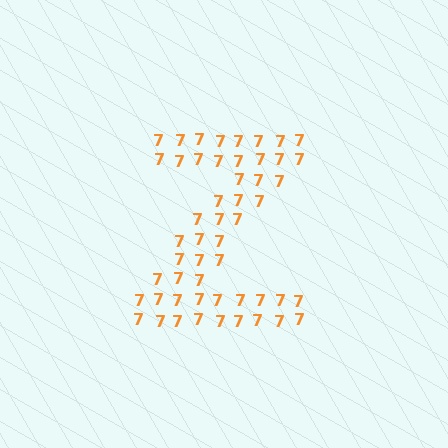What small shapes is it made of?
It is made of small digit 7's.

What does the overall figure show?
The overall figure shows the letter Z.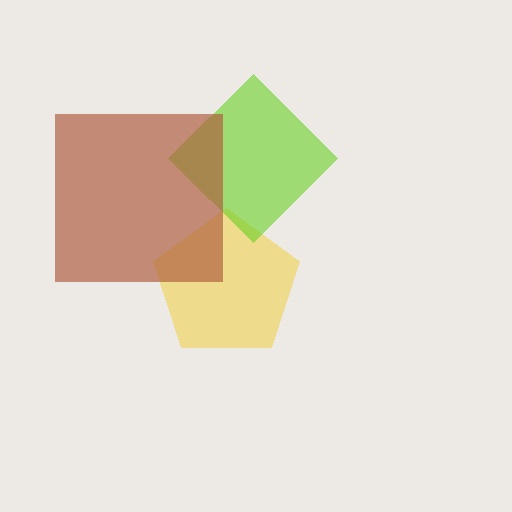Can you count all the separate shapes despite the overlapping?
Yes, there are 3 separate shapes.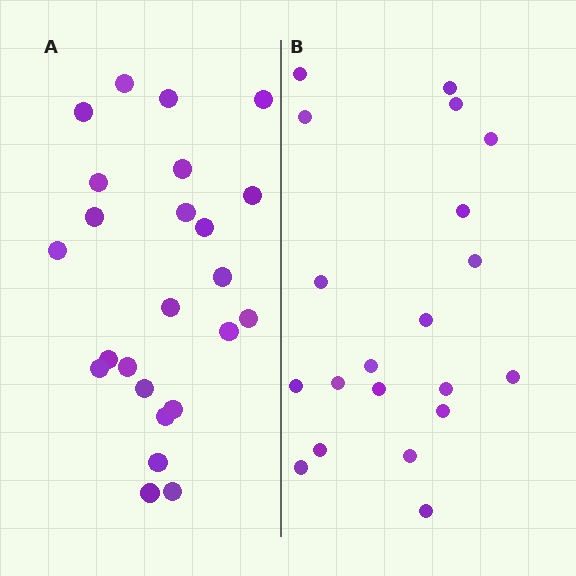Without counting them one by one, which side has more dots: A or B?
Region A (the left region) has more dots.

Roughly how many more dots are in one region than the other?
Region A has about 4 more dots than region B.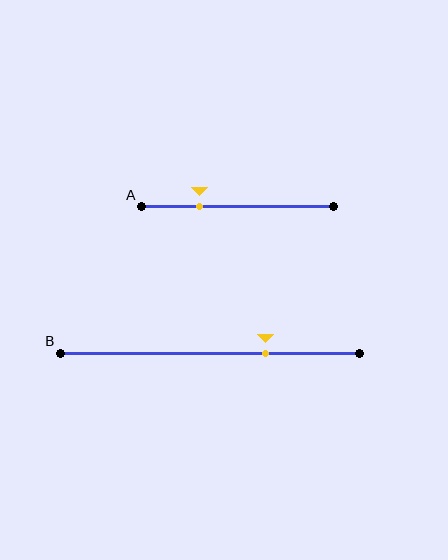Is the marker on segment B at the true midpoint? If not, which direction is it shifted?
No, the marker on segment B is shifted to the right by about 19% of the segment length.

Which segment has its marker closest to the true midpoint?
Segment B has its marker closest to the true midpoint.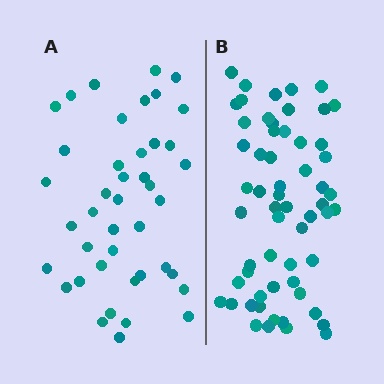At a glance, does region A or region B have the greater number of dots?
Region B (the right region) has more dots.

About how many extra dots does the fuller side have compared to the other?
Region B has approximately 15 more dots than region A.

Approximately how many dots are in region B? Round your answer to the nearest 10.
About 60 dots. (The exact count is 59, which rounds to 60.)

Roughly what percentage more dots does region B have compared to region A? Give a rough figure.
About 40% more.